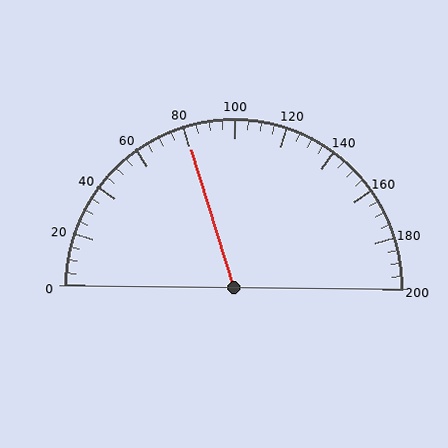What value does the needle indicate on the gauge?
The needle indicates approximately 80.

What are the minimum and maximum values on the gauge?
The gauge ranges from 0 to 200.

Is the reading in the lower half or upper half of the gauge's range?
The reading is in the lower half of the range (0 to 200).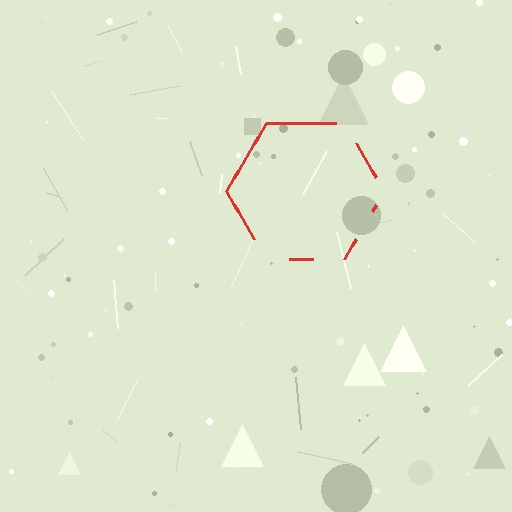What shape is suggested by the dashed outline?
The dashed outline suggests a hexagon.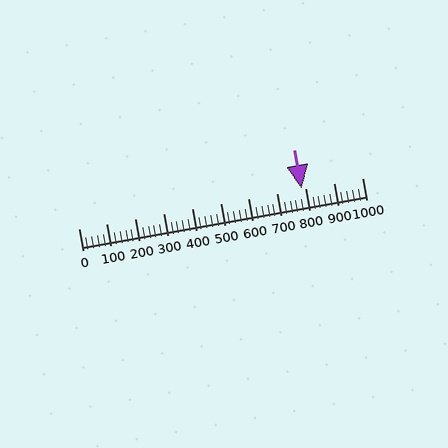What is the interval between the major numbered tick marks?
The major tick marks are spaced 100 units apart.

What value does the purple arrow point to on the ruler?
The purple arrow points to approximately 786.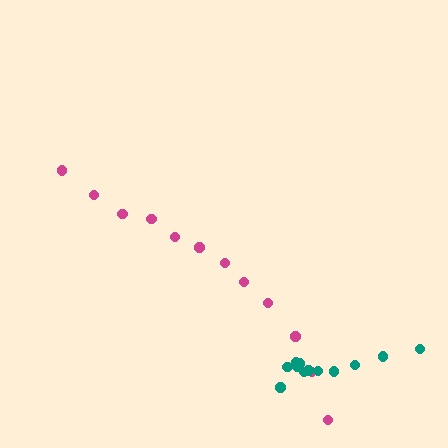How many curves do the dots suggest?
There are 2 distinct paths.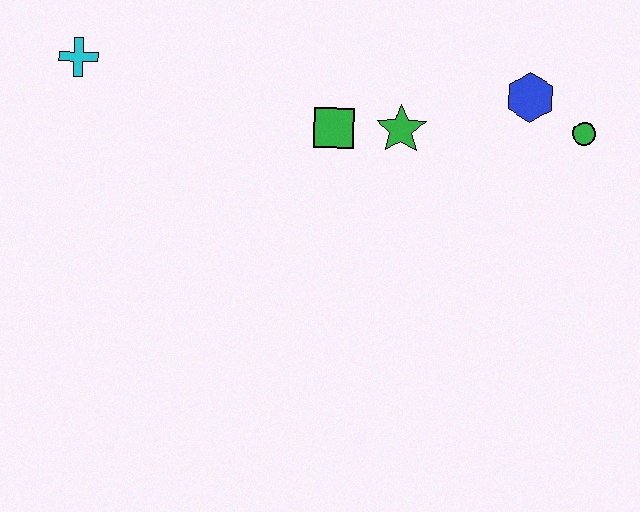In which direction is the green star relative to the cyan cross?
The green star is to the right of the cyan cross.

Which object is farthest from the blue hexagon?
The cyan cross is farthest from the blue hexagon.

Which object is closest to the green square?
The green star is closest to the green square.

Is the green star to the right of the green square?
Yes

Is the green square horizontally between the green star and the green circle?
No